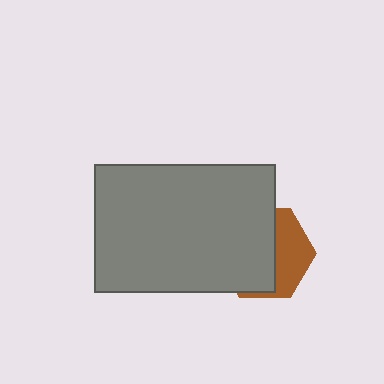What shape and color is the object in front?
The object in front is a gray rectangle.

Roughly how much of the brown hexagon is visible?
A small part of it is visible (roughly 39%).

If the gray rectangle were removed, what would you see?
You would see the complete brown hexagon.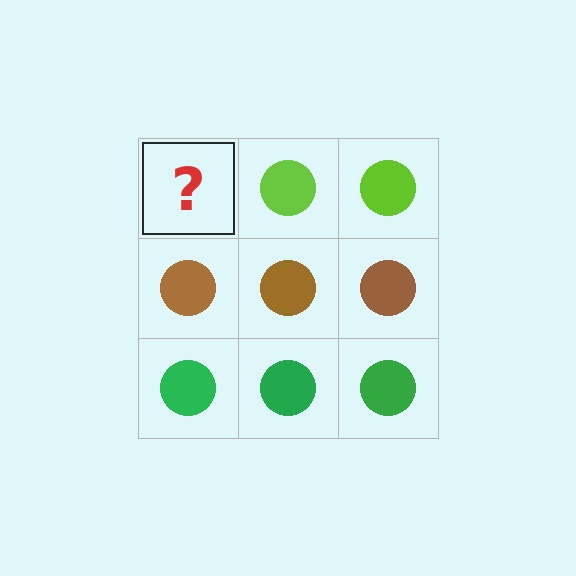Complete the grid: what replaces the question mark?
The question mark should be replaced with a lime circle.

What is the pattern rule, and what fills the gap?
The rule is that each row has a consistent color. The gap should be filled with a lime circle.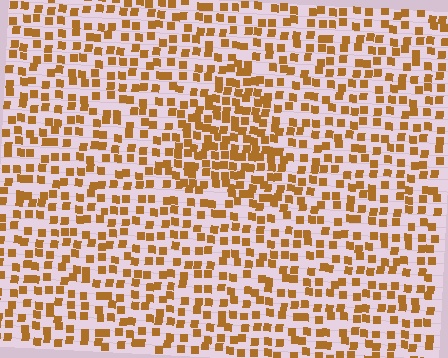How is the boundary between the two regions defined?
The boundary is defined by a change in element density (approximately 1.7x ratio). All elements are the same color, size, and shape.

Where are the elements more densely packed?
The elements are more densely packed inside the triangle boundary.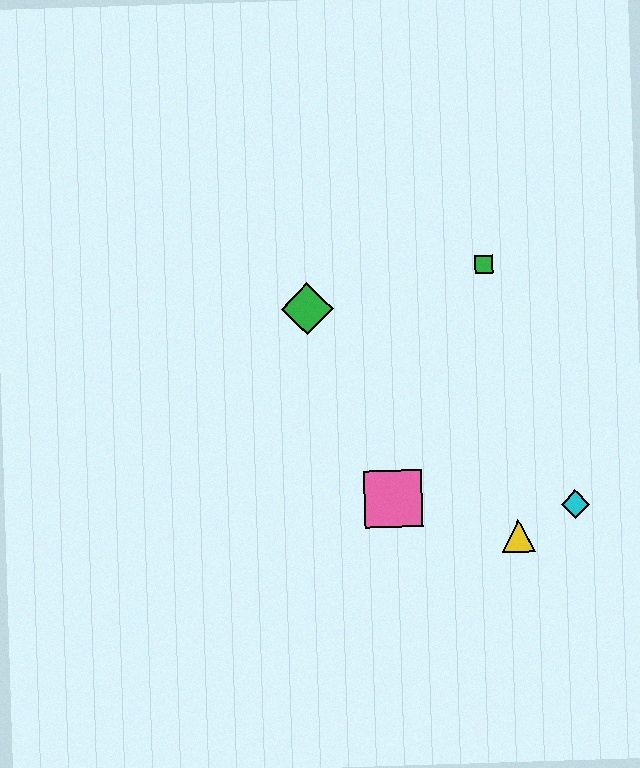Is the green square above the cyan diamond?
Yes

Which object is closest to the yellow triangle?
The cyan diamond is closest to the yellow triangle.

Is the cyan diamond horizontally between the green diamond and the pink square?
No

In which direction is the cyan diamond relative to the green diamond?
The cyan diamond is to the right of the green diamond.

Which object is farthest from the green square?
The yellow triangle is farthest from the green square.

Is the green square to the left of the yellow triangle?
Yes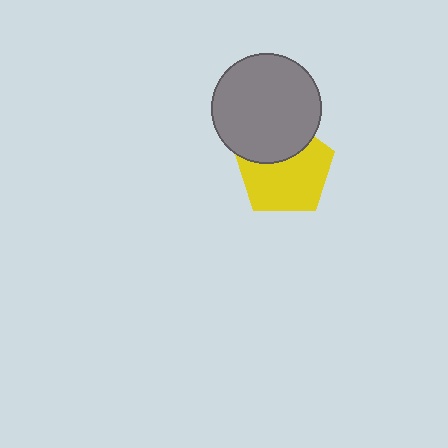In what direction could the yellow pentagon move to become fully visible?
The yellow pentagon could move down. That would shift it out from behind the gray circle entirely.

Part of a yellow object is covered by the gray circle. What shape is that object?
It is a pentagon.